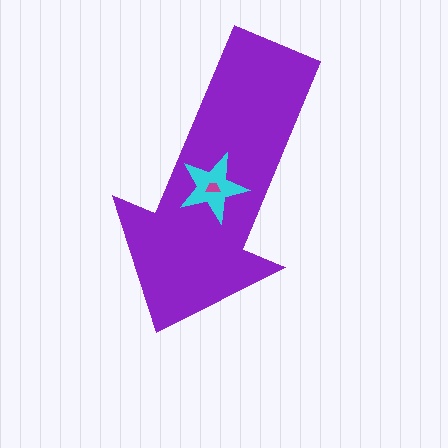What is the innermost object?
The magenta trapezoid.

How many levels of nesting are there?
3.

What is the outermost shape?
The purple arrow.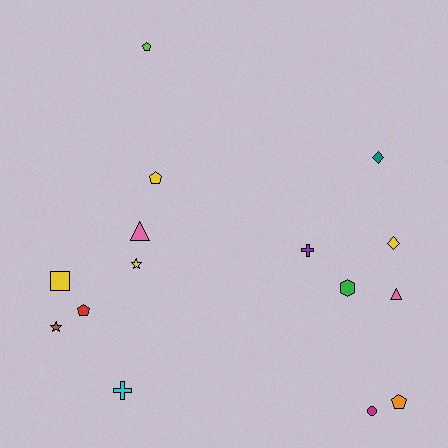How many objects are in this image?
There are 15 objects.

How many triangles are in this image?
There are 2 triangles.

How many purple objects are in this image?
There is 1 purple object.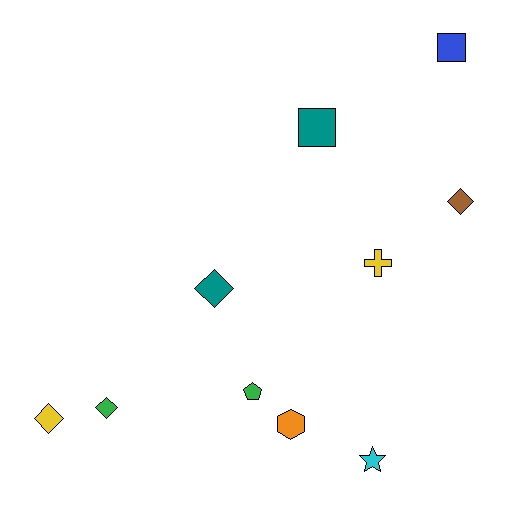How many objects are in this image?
There are 10 objects.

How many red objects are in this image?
There are no red objects.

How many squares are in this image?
There are 2 squares.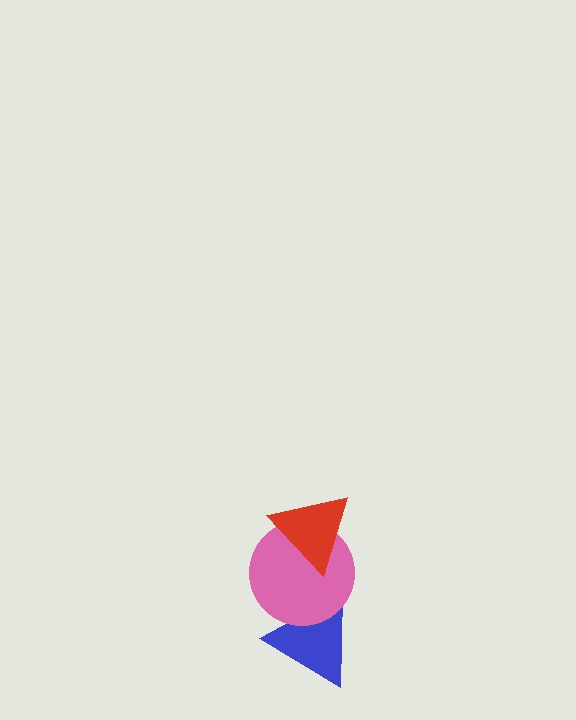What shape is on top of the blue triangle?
The pink circle is on top of the blue triangle.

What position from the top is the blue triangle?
The blue triangle is 3rd from the top.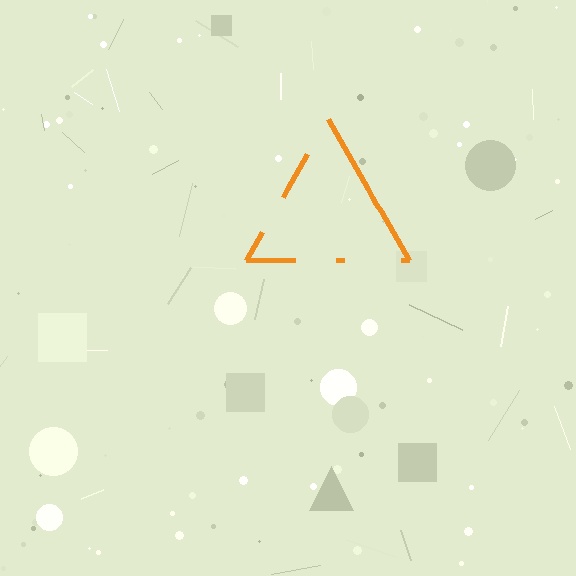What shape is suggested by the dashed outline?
The dashed outline suggests a triangle.